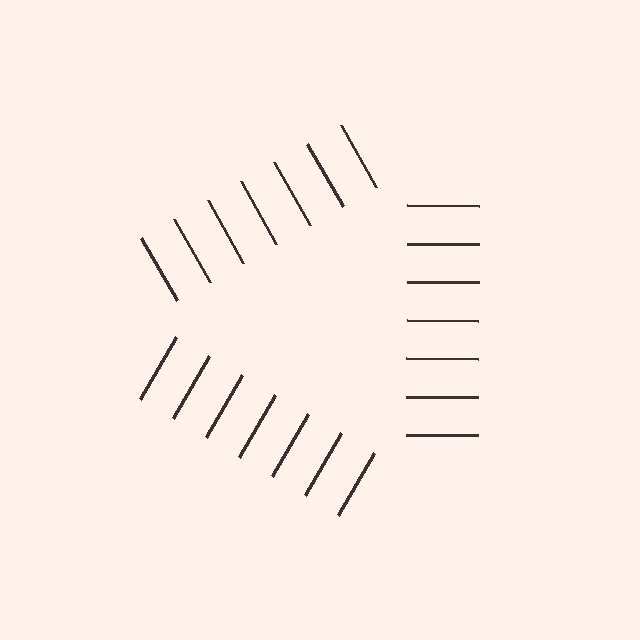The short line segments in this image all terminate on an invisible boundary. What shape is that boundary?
An illusory triangle — the line segments terminate on its edges but no continuous stroke is drawn.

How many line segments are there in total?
21 — 7 along each of the 3 edges.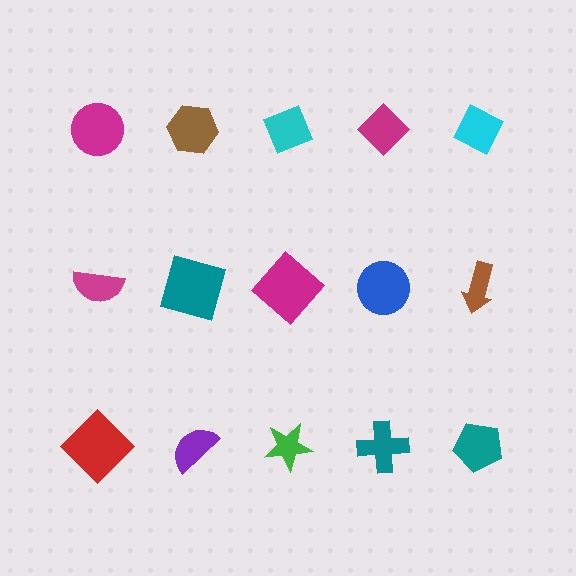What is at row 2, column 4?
A blue circle.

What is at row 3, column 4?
A teal cross.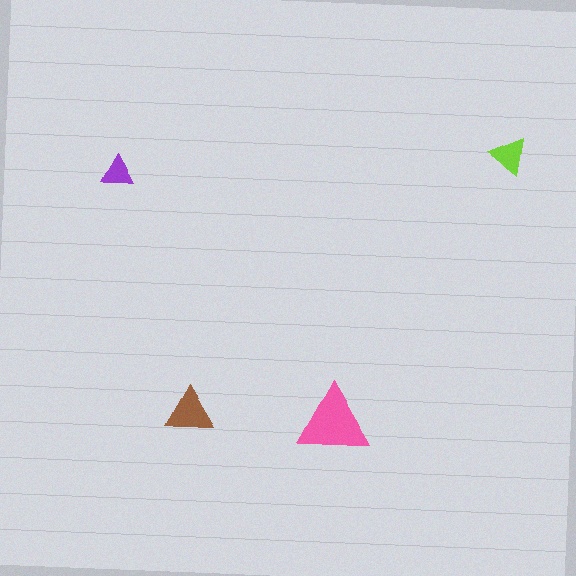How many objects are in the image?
There are 4 objects in the image.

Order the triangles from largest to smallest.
the pink one, the brown one, the lime one, the purple one.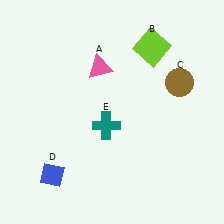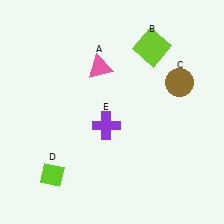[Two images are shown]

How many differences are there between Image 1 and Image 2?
There are 2 differences between the two images.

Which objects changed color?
D changed from blue to lime. E changed from teal to purple.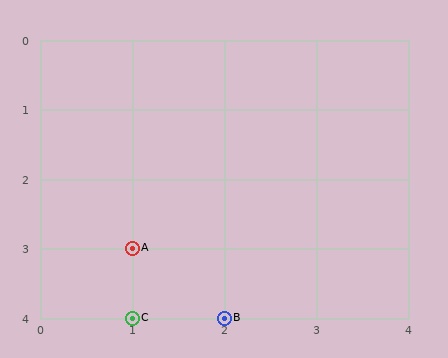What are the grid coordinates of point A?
Point A is at grid coordinates (1, 3).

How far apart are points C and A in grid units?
Points C and A are 1 row apart.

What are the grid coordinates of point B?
Point B is at grid coordinates (2, 4).